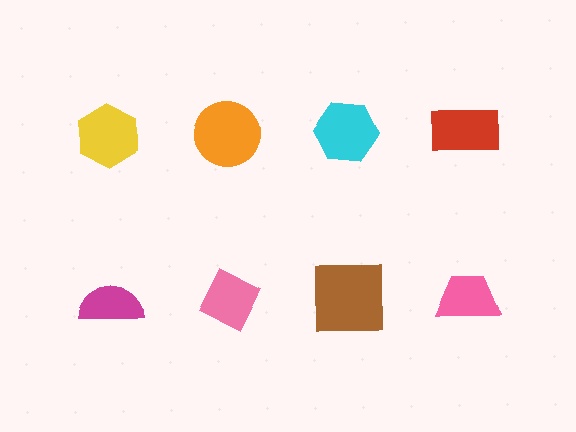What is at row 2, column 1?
A magenta semicircle.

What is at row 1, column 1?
A yellow hexagon.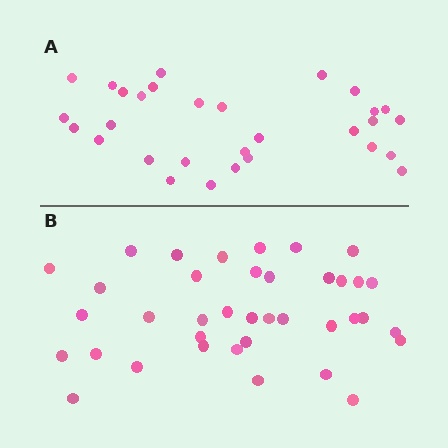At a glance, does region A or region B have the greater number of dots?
Region B (the bottom region) has more dots.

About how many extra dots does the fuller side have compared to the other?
Region B has roughly 8 or so more dots than region A.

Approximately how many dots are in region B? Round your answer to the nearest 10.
About 40 dots. (The exact count is 38, which rounds to 40.)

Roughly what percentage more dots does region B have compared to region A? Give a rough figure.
About 25% more.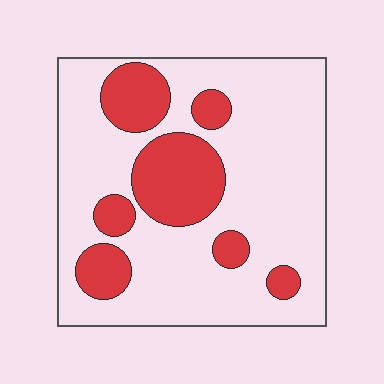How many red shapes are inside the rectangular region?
7.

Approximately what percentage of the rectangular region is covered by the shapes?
Approximately 25%.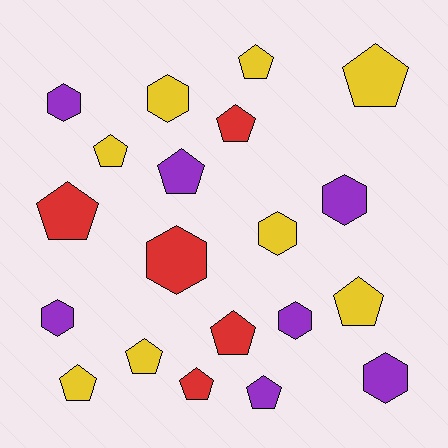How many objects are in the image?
There are 20 objects.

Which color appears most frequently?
Yellow, with 8 objects.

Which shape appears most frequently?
Pentagon, with 12 objects.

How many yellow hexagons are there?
There are 2 yellow hexagons.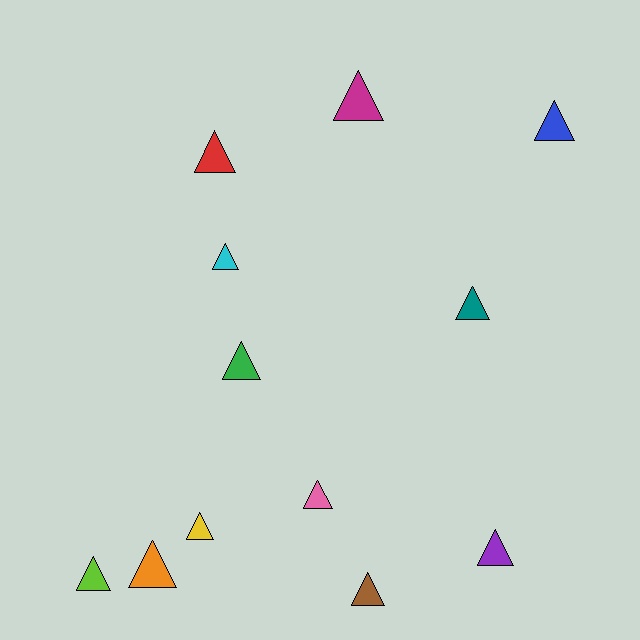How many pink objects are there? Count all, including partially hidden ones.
There is 1 pink object.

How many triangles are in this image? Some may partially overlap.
There are 12 triangles.